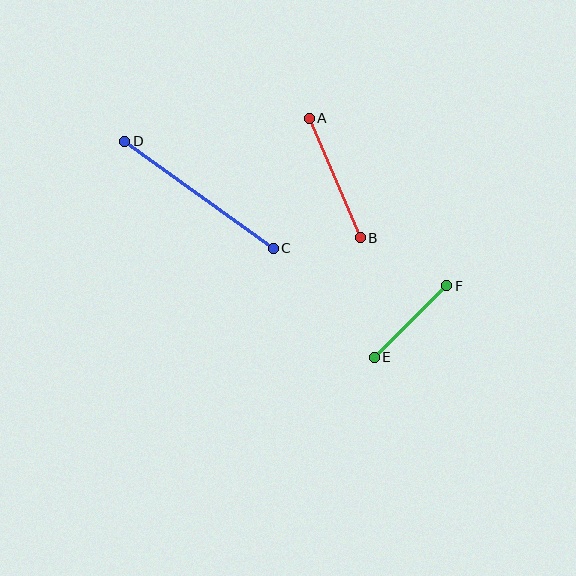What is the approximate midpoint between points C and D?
The midpoint is at approximately (199, 195) pixels.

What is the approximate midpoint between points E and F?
The midpoint is at approximately (410, 321) pixels.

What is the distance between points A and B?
The distance is approximately 130 pixels.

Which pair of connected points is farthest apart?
Points C and D are farthest apart.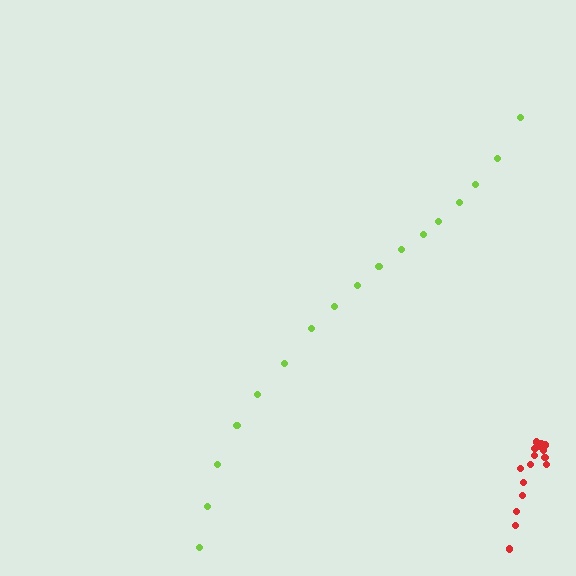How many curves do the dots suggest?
There are 2 distinct paths.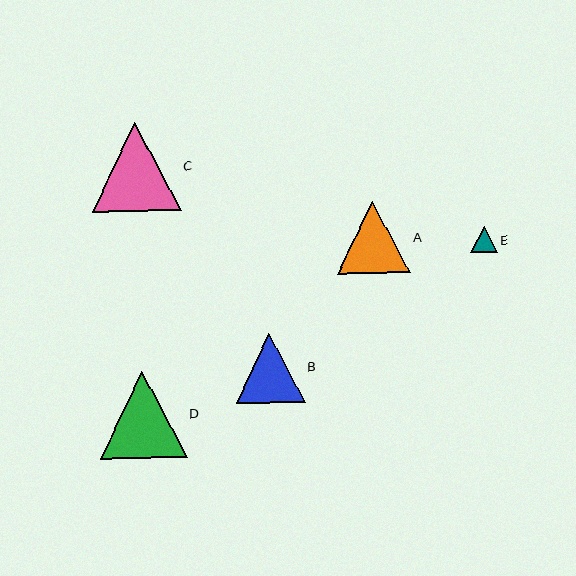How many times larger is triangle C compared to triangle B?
Triangle C is approximately 1.3 times the size of triangle B.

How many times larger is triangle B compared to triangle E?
Triangle B is approximately 2.6 times the size of triangle E.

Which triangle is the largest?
Triangle C is the largest with a size of approximately 88 pixels.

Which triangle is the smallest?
Triangle E is the smallest with a size of approximately 26 pixels.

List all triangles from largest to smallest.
From largest to smallest: C, D, A, B, E.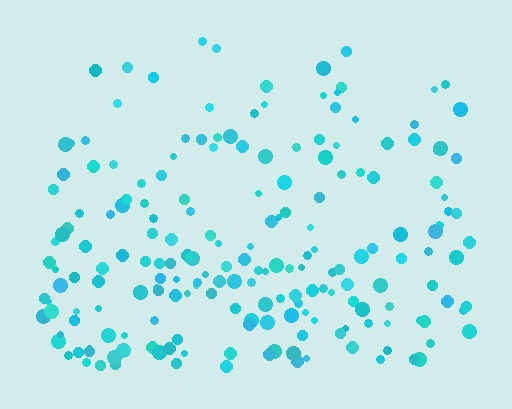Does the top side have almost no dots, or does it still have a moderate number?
Still a moderate number, just noticeably fewer than the bottom.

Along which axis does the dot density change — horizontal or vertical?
Vertical.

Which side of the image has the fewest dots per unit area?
The top.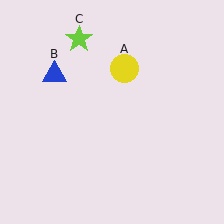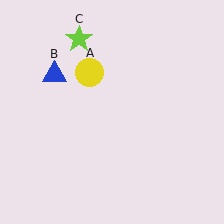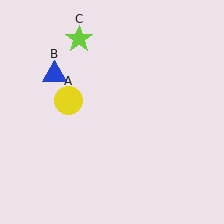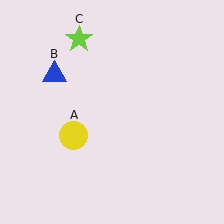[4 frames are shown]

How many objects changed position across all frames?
1 object changed position: yellow circle (object A).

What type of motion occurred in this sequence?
The yellow circle (object A) rotated counterclockwise around the center of the scene.